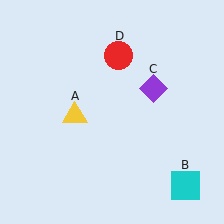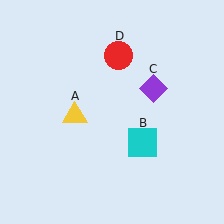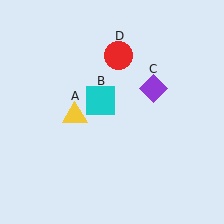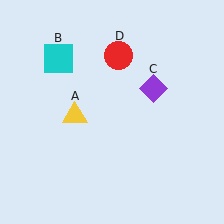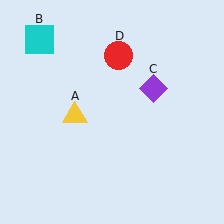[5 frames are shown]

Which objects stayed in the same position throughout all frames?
Yellow triangle (object A) and purple diamond (object C) and red circle (object D) remained stationary.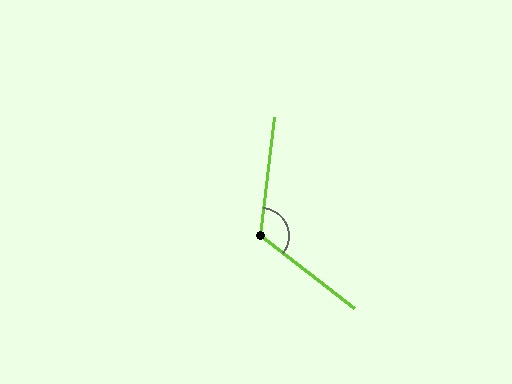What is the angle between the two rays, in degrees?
Approximately 121 degrees.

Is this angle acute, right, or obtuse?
It is obtuse.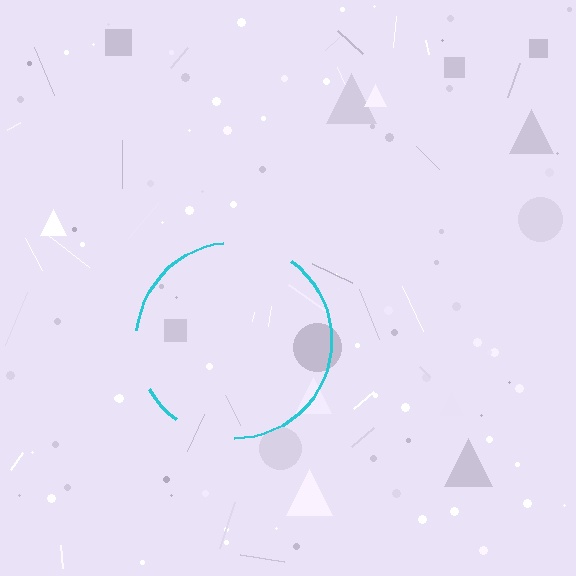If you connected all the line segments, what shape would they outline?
They would outline a circle.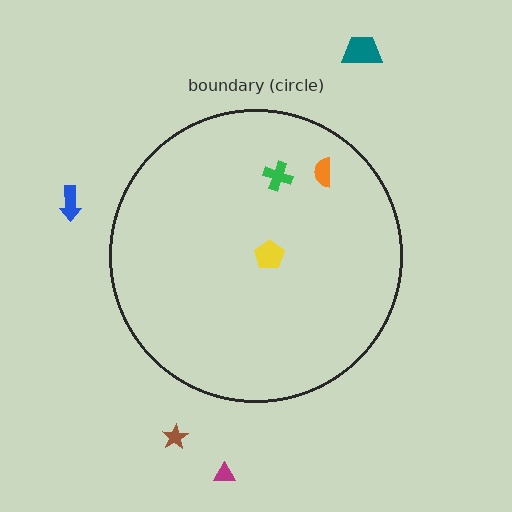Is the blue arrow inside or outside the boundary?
Outside.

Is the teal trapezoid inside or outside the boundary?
Outside.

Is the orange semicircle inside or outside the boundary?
Inside.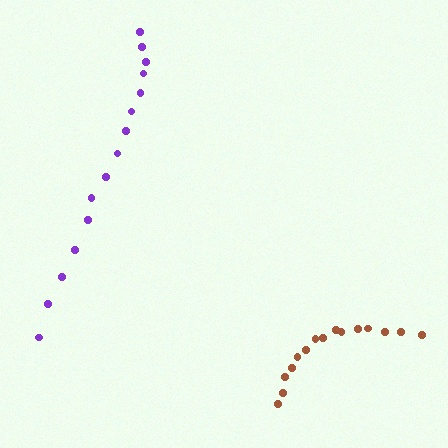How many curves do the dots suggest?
There are 2 distinct paths.